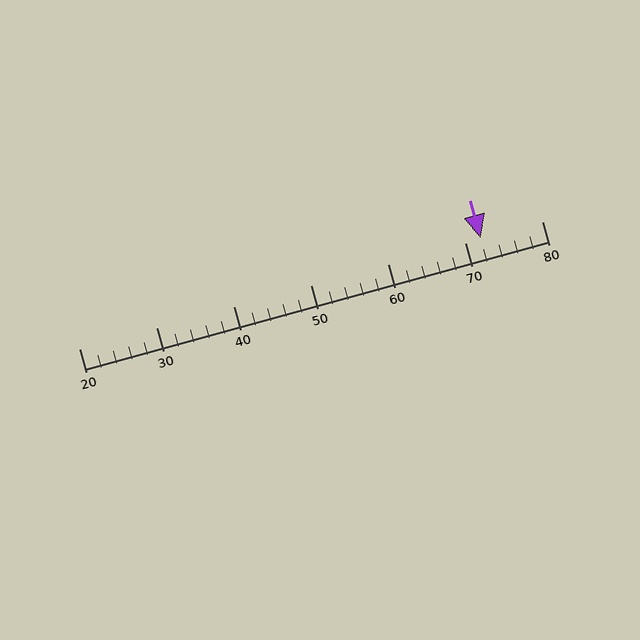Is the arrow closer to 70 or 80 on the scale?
The arrow is closer to 70.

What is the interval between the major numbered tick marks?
The major tick marks are spaced 10 units apart.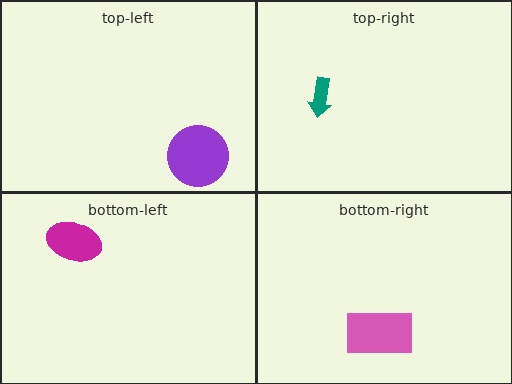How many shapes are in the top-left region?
1.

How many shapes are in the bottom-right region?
1.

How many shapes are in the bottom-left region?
1.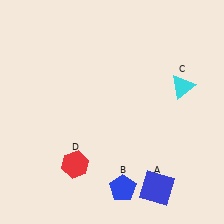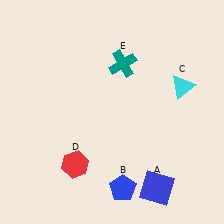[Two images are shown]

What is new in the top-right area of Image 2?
A teal cross (E) was added in the top-right area of Image 2.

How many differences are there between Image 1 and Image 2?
There is 1 difference between the two images.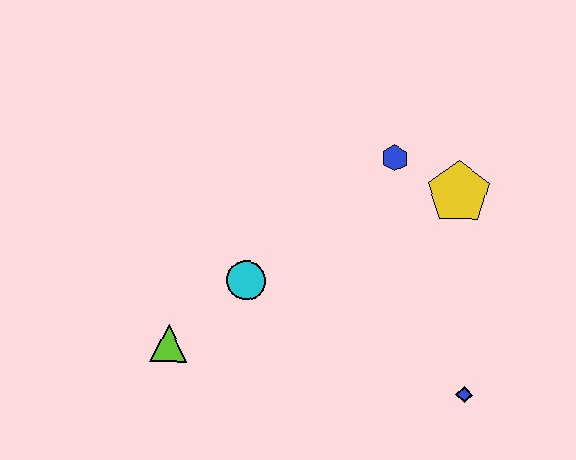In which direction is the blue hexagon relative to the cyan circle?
The blue hexagon is to the right of the cyan circle.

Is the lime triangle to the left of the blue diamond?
Yes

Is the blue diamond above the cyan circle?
No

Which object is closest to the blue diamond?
The yellow pentagon is closest to the blue diamond.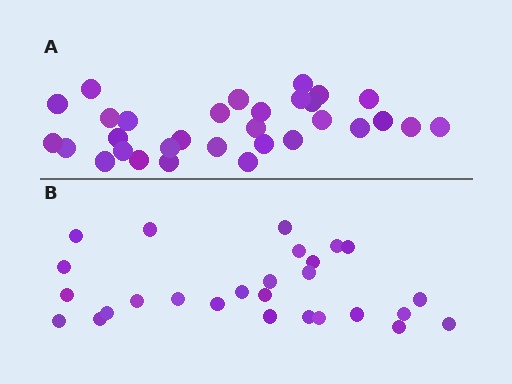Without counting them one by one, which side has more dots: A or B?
Region A (the top region) has more dots.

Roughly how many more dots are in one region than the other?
Region A has about 4 more dots than region B.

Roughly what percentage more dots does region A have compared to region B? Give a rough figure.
About 15% more.